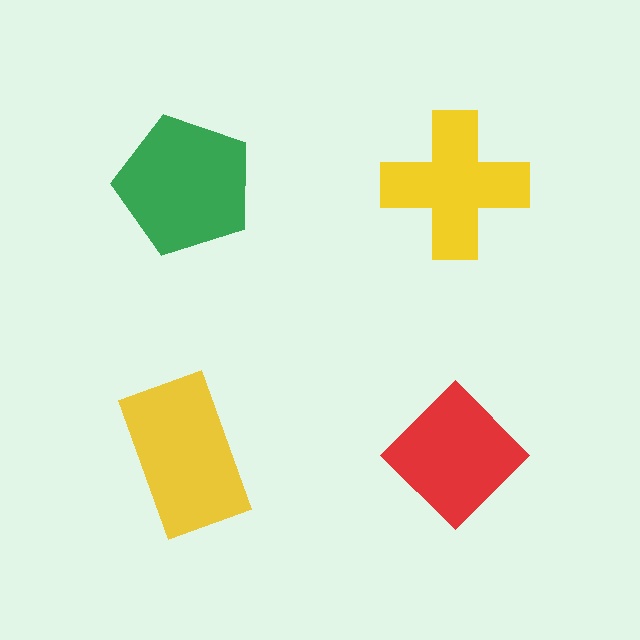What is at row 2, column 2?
A red diamond.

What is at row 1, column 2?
A yellow cross.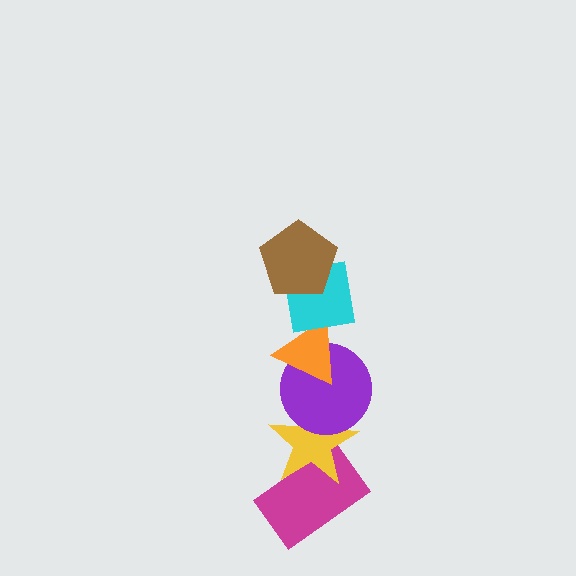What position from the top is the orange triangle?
The orange triangle is 3rd from the top.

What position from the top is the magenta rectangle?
The magenta rectangle is 6th from the top.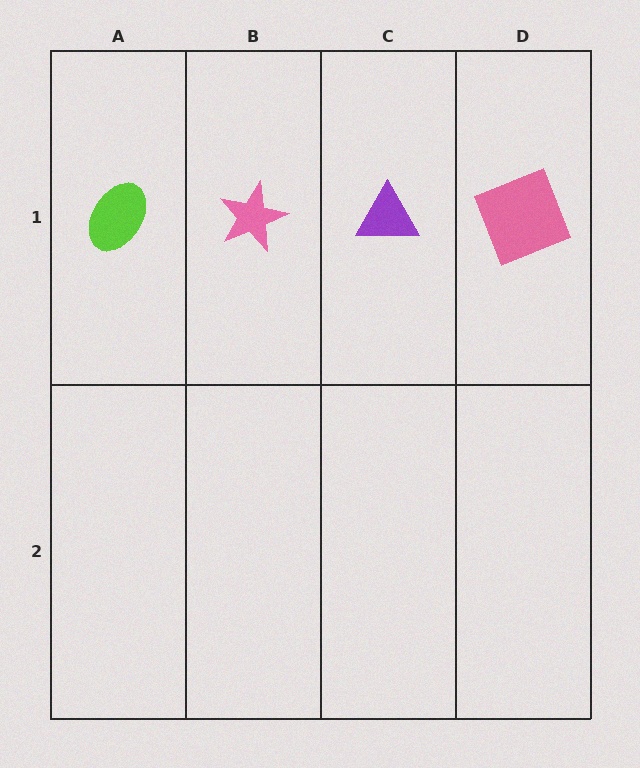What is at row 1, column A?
A lime ellipse.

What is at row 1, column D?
A pink square.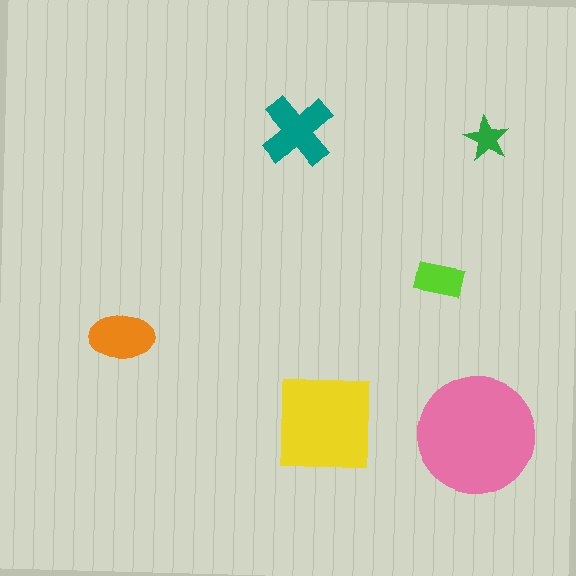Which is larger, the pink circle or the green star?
The pink circle.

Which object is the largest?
The pink circle.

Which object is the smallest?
The green star.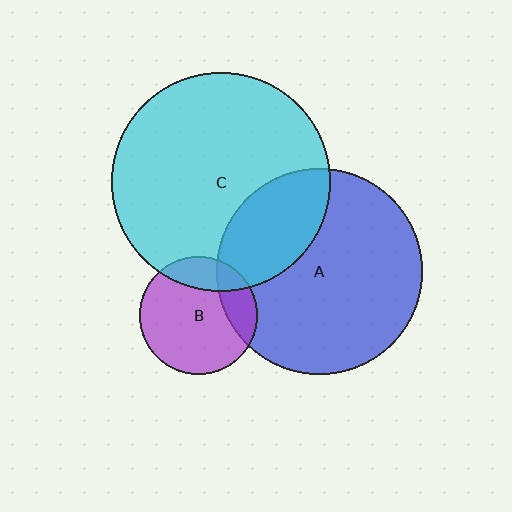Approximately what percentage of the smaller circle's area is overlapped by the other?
Approximately 20%.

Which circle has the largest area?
Circle C (cyan).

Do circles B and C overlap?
Yes.